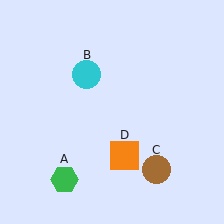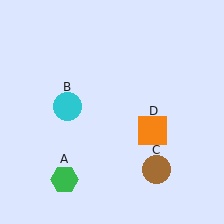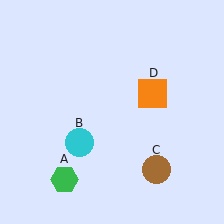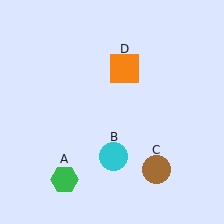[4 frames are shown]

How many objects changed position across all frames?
2 objects changed position: cyan circle (object B), orange square (object D).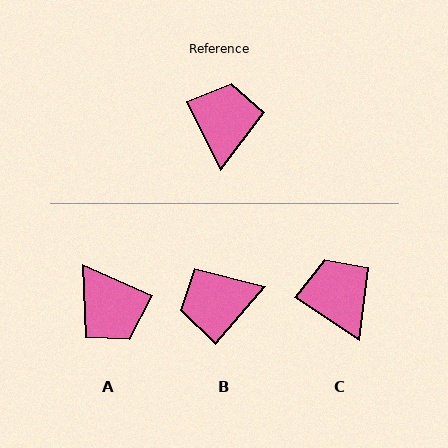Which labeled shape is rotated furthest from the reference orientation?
A, about 140 degrees away.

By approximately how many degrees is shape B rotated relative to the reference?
Approximately 113 degrees counter-clockwise.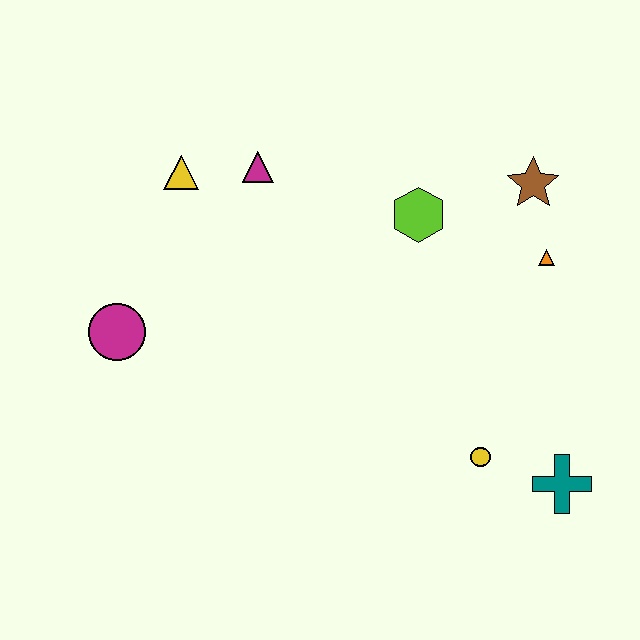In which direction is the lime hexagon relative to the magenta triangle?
The lime hexagon is to the right of the magenta triangle.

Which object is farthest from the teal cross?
The yellow triangle is farthest from the teal cross.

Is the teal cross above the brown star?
No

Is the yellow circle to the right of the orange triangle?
No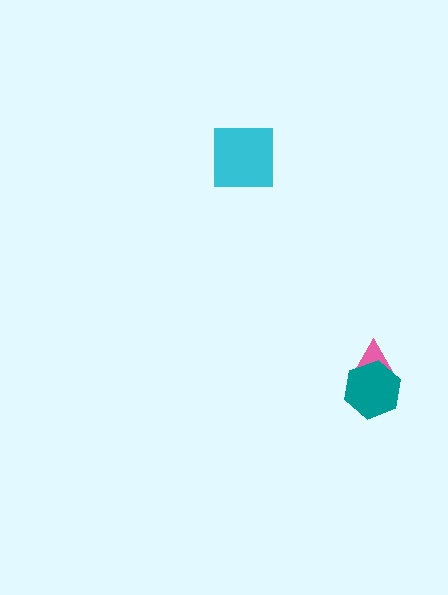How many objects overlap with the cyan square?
0 objects overlap with the cyan square.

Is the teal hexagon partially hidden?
No, no other shape covers it.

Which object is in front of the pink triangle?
The teal hexagon is in front of the pink triangle.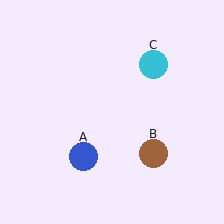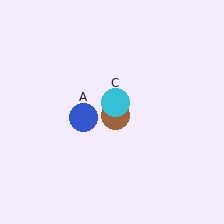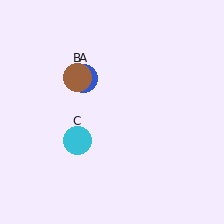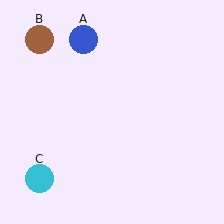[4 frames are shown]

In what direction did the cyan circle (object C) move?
The cyan circle (object C) moved down and to the left.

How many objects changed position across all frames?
3 objects changed position: blue circle (object A), brown circle (object B), cyan circle (object C).